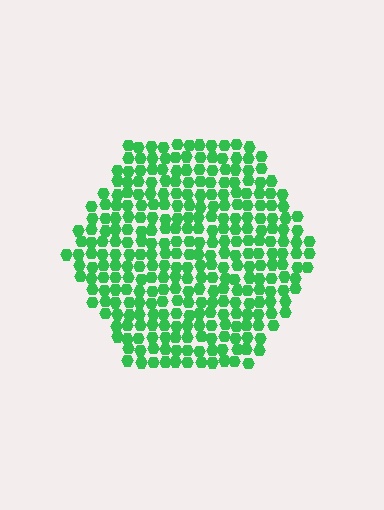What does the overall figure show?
The overall figure shows a hexagon.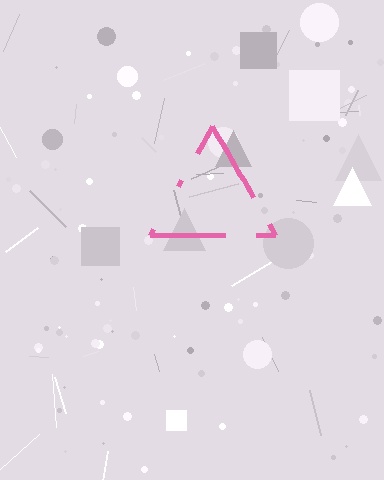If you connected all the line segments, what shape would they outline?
They would outline a triangle.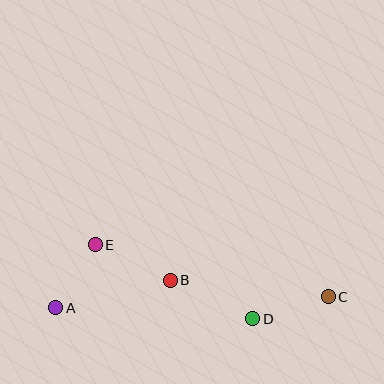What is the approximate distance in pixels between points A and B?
The distance between A and B is approximately 118 pixels.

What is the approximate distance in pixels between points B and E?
The distance between B and E is approximately 83 pixels.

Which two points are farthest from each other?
Points A and C are farthest from each other.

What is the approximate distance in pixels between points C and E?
The distance between C and E is approximately 239 pixels.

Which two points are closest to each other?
Points A and E are closest to each other.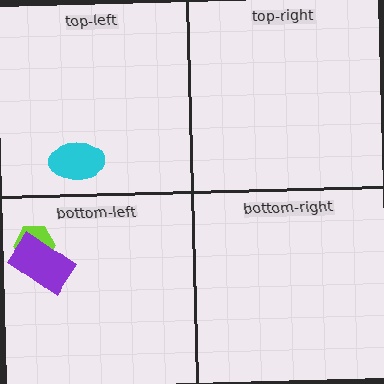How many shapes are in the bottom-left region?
2.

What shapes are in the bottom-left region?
The lime hexagon, the purple rectangle.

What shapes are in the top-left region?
The cyan ellipse.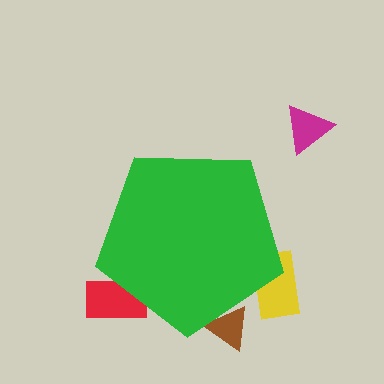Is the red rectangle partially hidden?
Yes, the red rectangle is partially hidden behind the green pentagon.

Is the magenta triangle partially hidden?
No, the magenta triangle is fully visible.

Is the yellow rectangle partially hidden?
Yes, the yellow rectangle is partially hidden behind the green pentagon.